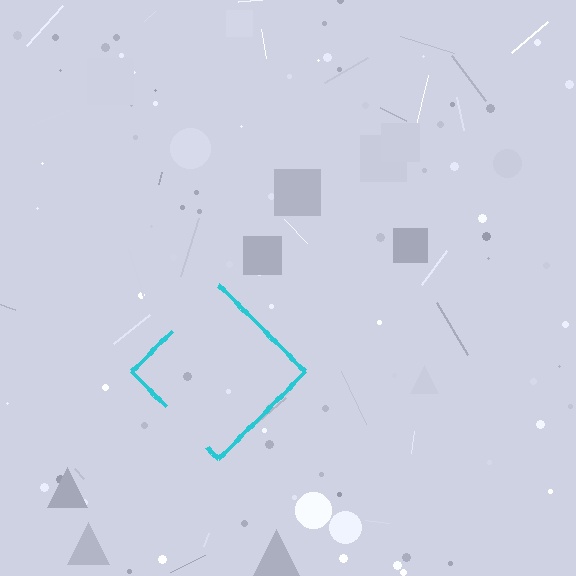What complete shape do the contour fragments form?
The contour fragments form a diamond.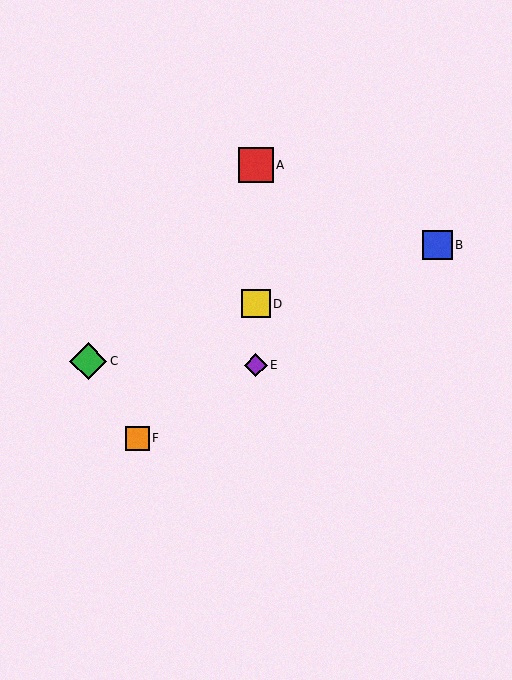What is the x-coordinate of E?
Object E is at x≈256.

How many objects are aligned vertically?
3 objects (A, D, E) are aligned vertically.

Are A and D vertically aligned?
Yes, both are at x≈256.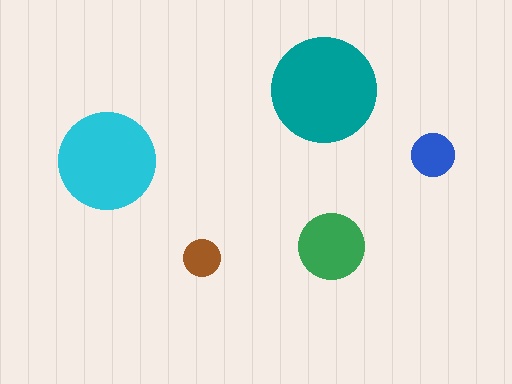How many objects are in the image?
There are 5 objects in the image.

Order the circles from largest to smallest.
the teal one, the cyan one, the green one, the blue one, the brown one.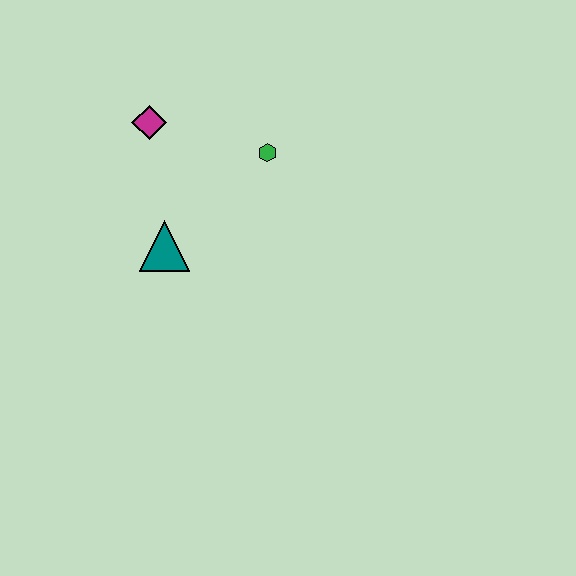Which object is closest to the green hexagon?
The magenta diamond is closest to the green hexagon.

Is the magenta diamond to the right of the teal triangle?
No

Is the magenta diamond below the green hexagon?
No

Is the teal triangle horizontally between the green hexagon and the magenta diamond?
Yes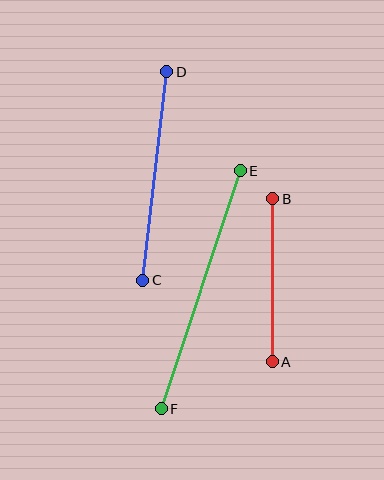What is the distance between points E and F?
The distance is approximately 251 pixels.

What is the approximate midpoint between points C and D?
The midpoint is at approximately (155, 176) pixels.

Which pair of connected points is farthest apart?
Points E and F are farthest apart.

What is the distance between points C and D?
The distance is approximately 210 pixels.